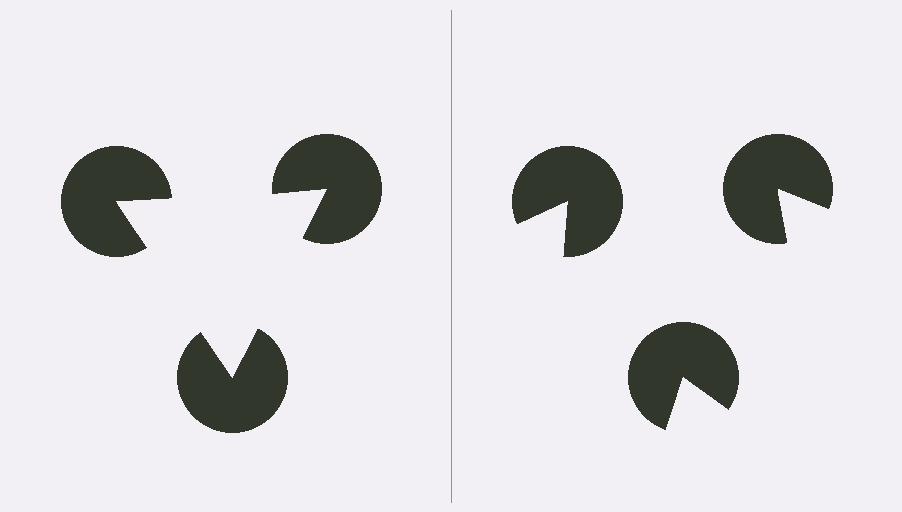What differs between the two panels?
The pac-man discs are positioned identically on both sides; only the wedge orientations differ. On the left they align to a triangle; on the right they are misaligned.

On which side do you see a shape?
An illusory triangle appears on the left side. On the right side the wedge cuts are rotated, so no coherent shape forms.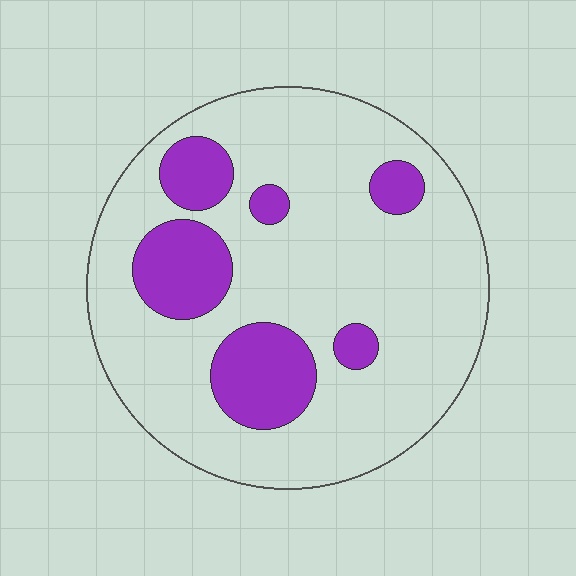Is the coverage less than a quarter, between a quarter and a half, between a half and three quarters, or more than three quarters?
Less than a quarter.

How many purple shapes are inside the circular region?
6.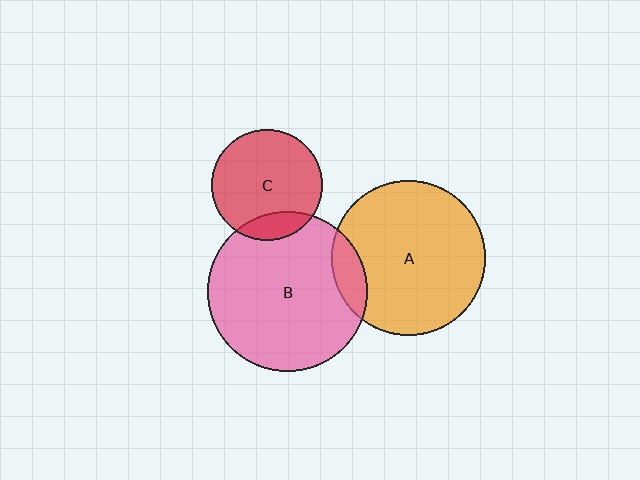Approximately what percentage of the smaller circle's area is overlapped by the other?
Approximately 15%.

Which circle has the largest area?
Circle B (pink).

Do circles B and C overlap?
Yes.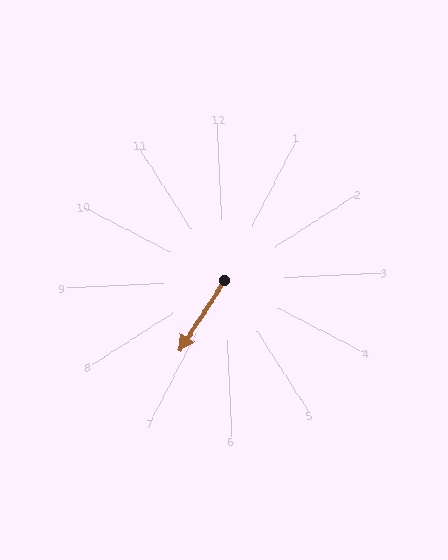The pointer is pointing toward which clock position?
Roughly 7 o'clock.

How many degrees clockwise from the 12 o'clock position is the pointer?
Approximately 215 degrees.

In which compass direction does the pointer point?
Southwest.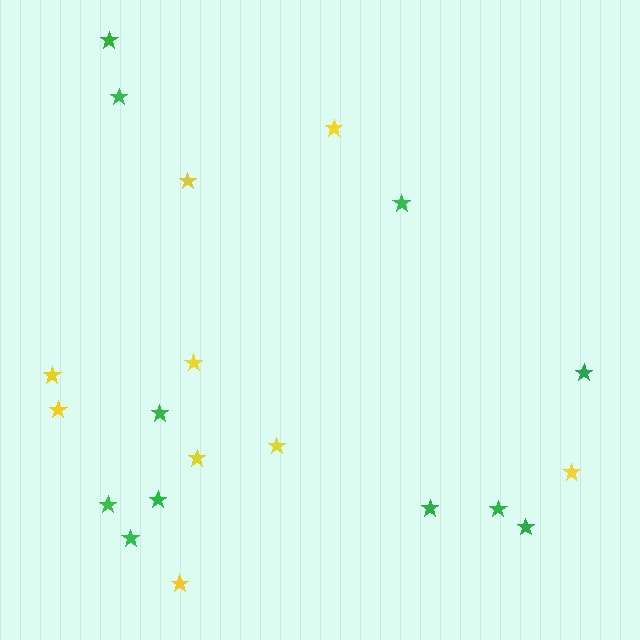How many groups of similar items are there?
There are 2 groups: one group of yellow stars (9) and one group of green stars (11).